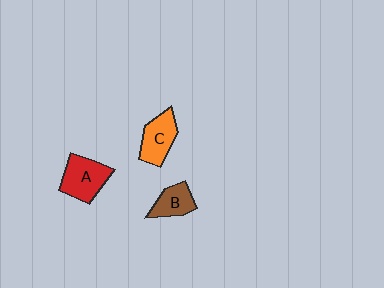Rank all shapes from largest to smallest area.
From largest to smallest: A (red), C (orange), B (brown).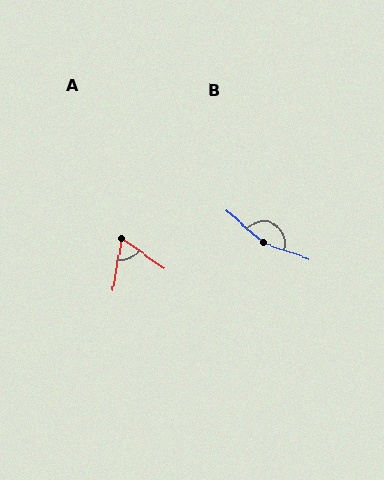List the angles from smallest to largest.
A (65°), B (159°).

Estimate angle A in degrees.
Approximately 65 degrees.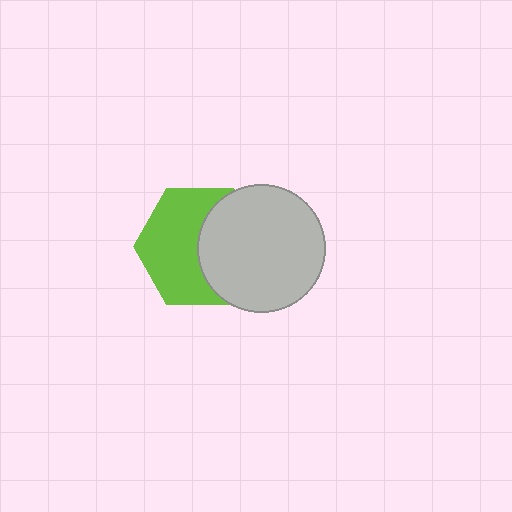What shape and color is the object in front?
The object in front is a light gray circle.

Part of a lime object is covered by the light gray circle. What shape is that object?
It is a hexagon.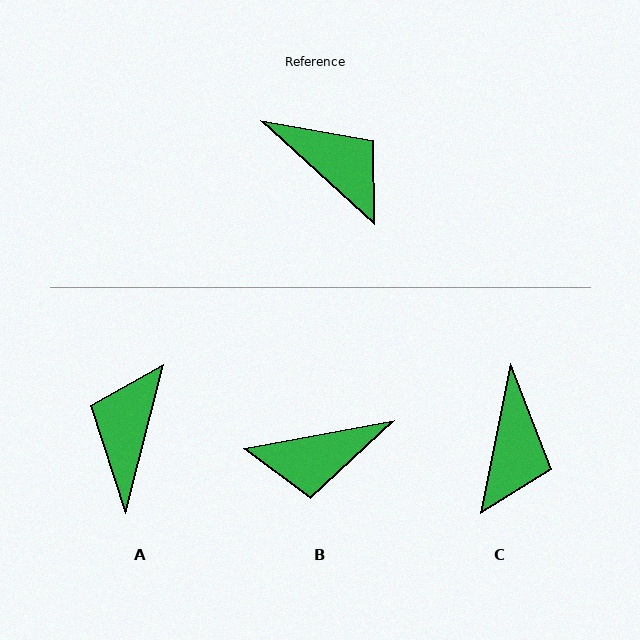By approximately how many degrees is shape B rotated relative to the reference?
Approximately 127 degrees clockwise.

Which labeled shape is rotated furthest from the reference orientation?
B, about 127 degrees away.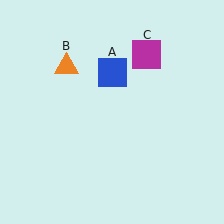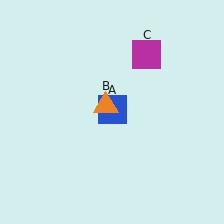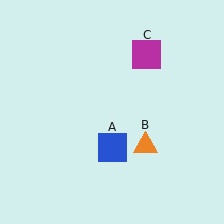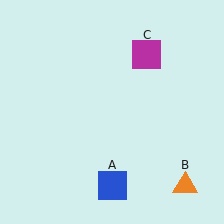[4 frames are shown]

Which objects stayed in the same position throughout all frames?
Magenta square (object C) remained stationary.